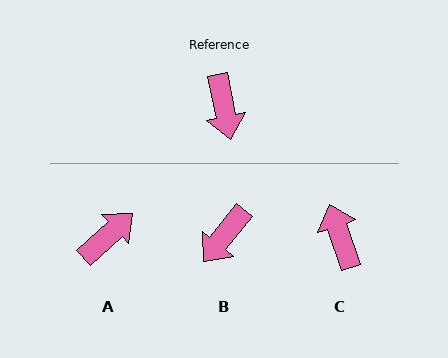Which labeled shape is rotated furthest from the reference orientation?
C, about 173 degrees away.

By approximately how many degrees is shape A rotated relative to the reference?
Approximately 121 degrees counter-clockwise.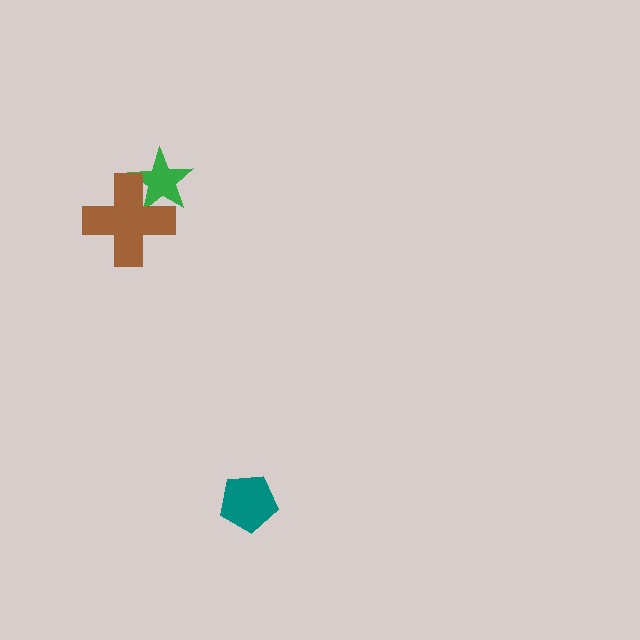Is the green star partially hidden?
Yes, it is partially covered by another shape.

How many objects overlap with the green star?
1 object overlaps with the green star.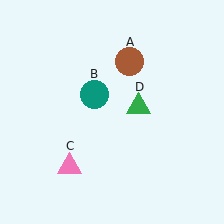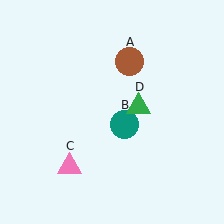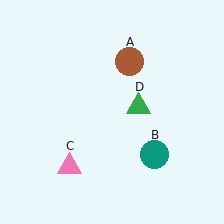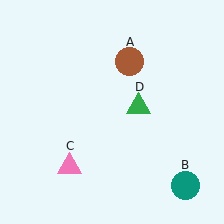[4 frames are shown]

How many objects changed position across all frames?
1 object changed position: teal circle (object B).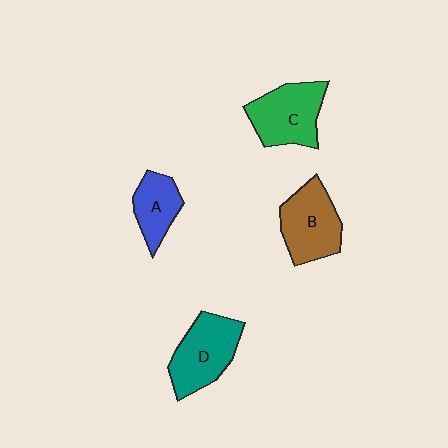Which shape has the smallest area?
Shape A (blue).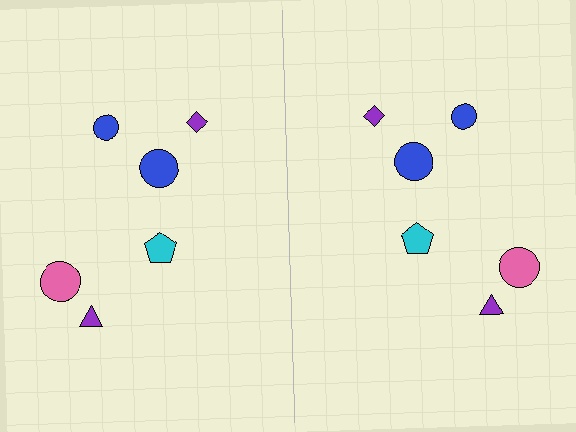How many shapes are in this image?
There are 12 shapes in this image.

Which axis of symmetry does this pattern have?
The pattern has a vertical axis of symmetry running through the center of the image.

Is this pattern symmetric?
Yes, this pattern has bilateral (reflection) symmetry.